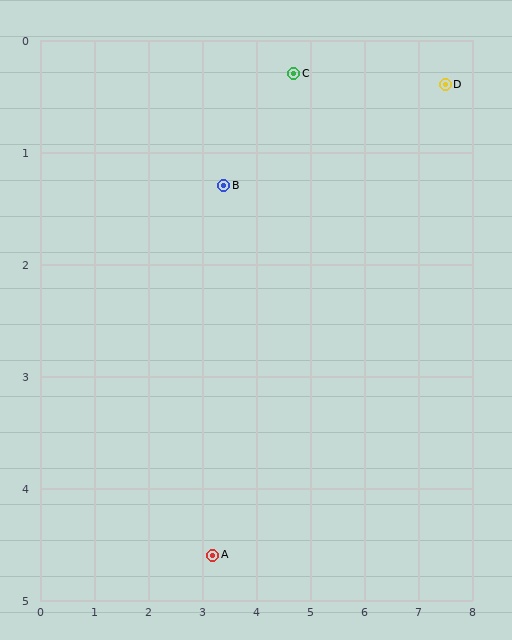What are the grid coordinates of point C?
Point C is at approximately (4.7, 0.3).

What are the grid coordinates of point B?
Point B is at approximately (3.4, 1.3).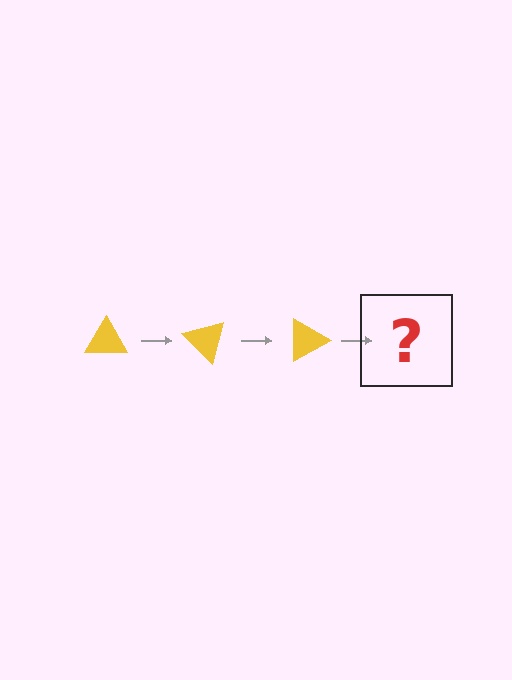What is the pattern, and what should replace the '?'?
The pattern is that the triangle rotates 45 degrees each step. The '?' should be a yellow triangle rotated 135 degrees.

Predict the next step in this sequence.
The next step is a yellow triangle rotated 135 degrees.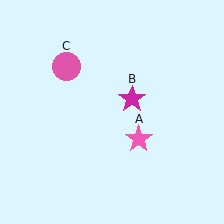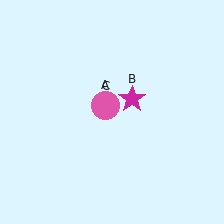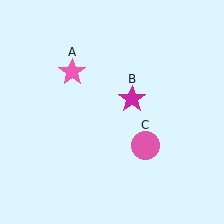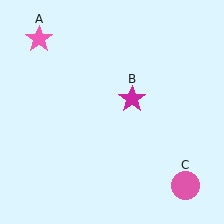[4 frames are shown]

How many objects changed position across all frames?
2 objects changed position: pink star (object A), pink circle (object C).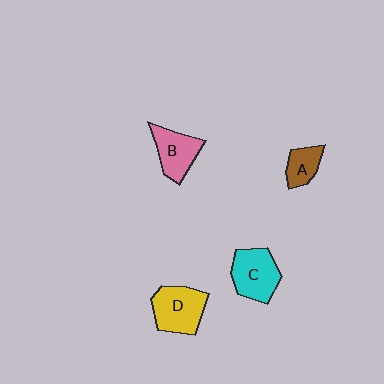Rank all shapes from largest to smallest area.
From largest to smallest: D (yellow), C (cyan), B (pink), A (brown).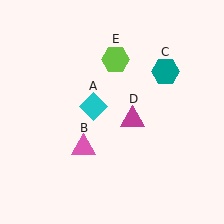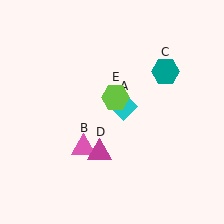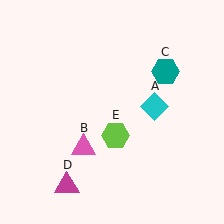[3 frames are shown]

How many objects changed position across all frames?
3 objects changed position: cyan diamond (object A), magenta triangle (object D), lime hexagon (object E).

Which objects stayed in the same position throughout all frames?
Pink triangle (object B) and teal hexagon (object C) remained stationary.